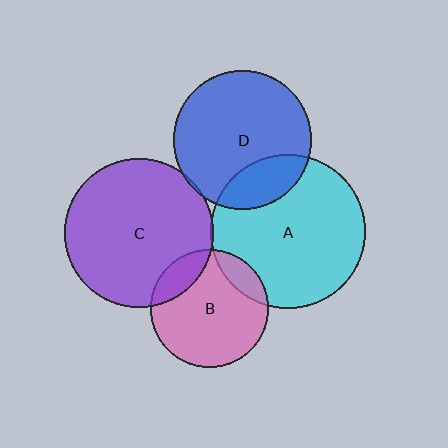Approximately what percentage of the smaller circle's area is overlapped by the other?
Approximately 5%.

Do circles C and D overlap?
Yes.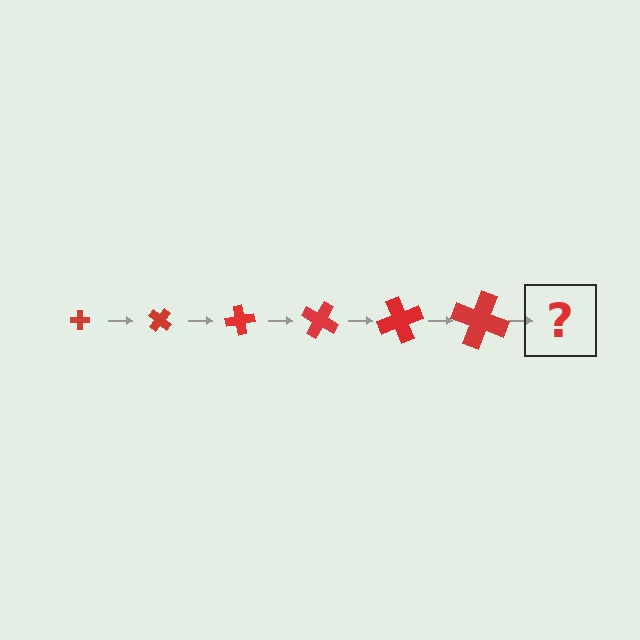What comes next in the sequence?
The next element should be a cross, larger than the previous one and rotated 240 degrees from the start.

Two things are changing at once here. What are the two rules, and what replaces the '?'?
The two rules are that the cross grows larger each step and it rotates 40 degrees each step. The '?' should be a cross, larger than the previous one and rotated 240 degrees from the start.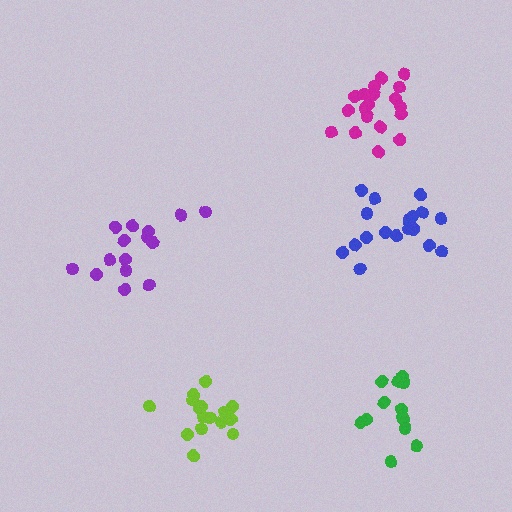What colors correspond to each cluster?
The clusters are colored: lime, blue, purple, green, magenta.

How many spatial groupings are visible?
There are 5 spatial groupings.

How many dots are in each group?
Group 1: 16 dots, Group 2: 19 dots, Group 3: 15 dots, Group 4: 13 dots, Group 5: 19 dots (82 total).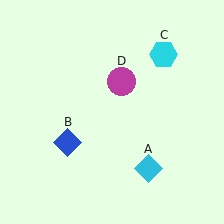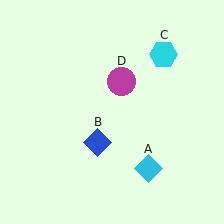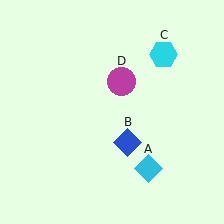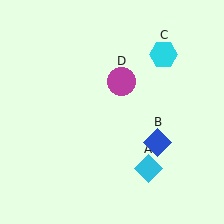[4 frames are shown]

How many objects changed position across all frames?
1 object changed position: blue diamond (object B).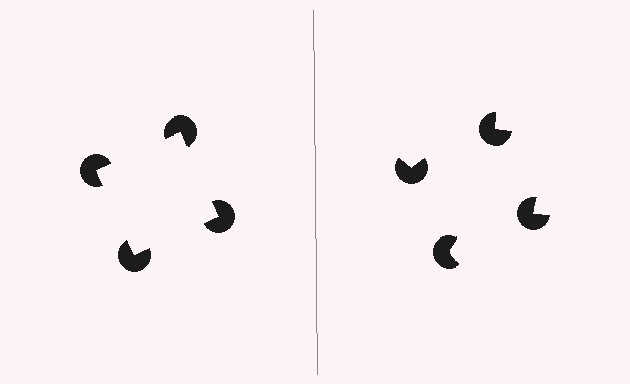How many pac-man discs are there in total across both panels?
8 — 4 on each side.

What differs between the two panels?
The pac-man discs are positioned identically on both sides; only the wedge orientations differ. On the left they align to a square; on the right they are misaligned.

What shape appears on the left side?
An illusory square.